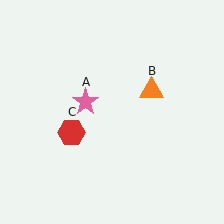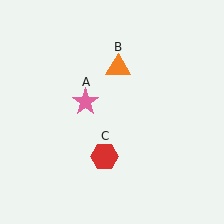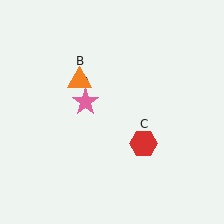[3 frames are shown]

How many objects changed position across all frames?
2 objects changed position: orange triangle (object B), red hexagon (object C).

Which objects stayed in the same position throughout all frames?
Pink star (object A) remained stationary.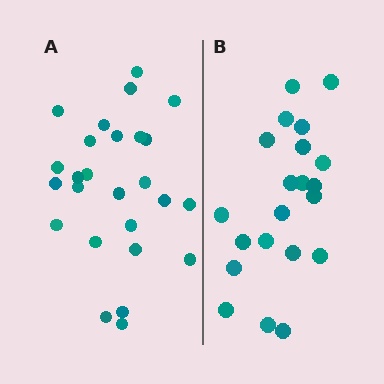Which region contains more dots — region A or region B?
Region A (the left region) has more dots.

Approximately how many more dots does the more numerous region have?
Region A has about 5 more dots than region B.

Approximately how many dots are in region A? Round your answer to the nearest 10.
About 30 dots. (The exact count is 26, which rounds to 30.)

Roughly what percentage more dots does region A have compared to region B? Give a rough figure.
About 25% more.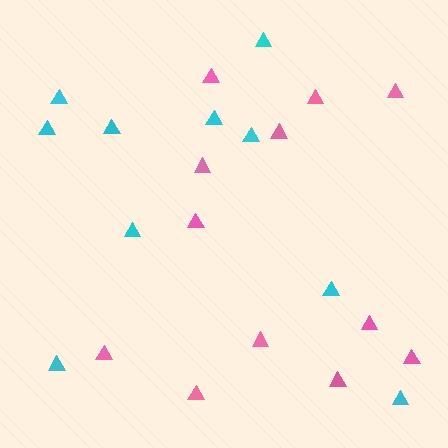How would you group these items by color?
There are 2 groups: one group of cyan triangles (10) and one group of pink triangles (12).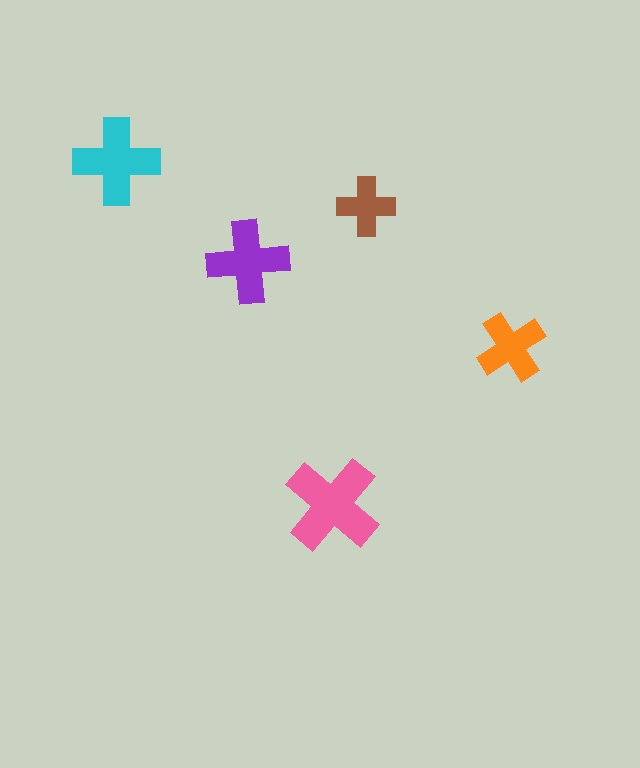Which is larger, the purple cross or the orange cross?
The purple one.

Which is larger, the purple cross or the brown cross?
The purple one.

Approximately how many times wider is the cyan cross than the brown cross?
About 1.5 times wider.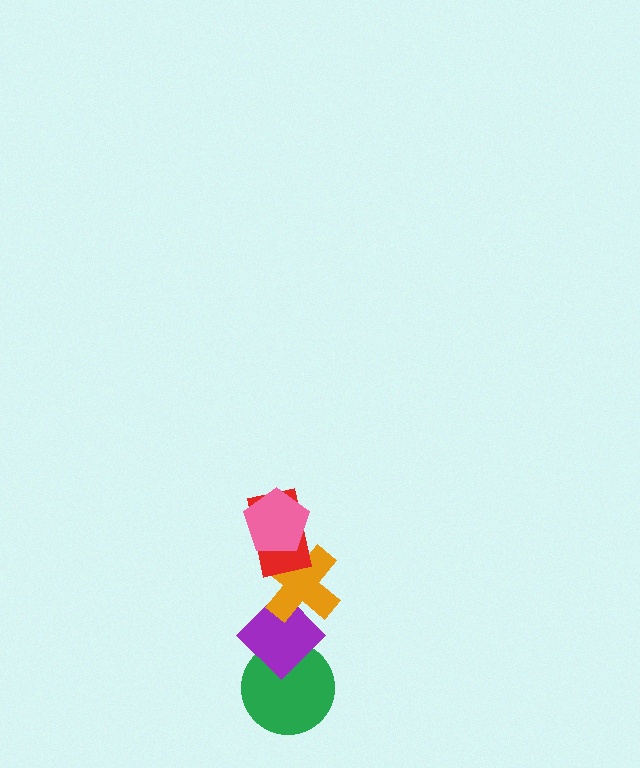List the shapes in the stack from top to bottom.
From top to bottom: the pink pentagon, the red rectangle, the orange cross, the purple diamond, the green circle.